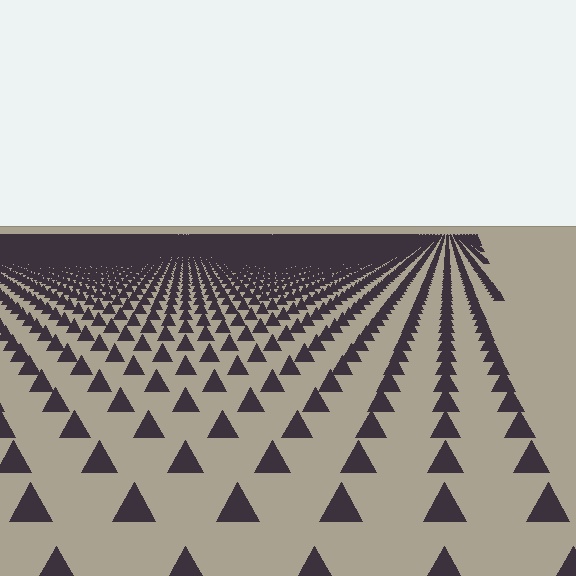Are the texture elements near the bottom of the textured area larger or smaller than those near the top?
Larger. Near the bottom, elements are closer to the viewer and appear at a bigger on-screen size.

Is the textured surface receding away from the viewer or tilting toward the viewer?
The surface is receding away from the viewer. Texture elements get smaller and denser toward the top.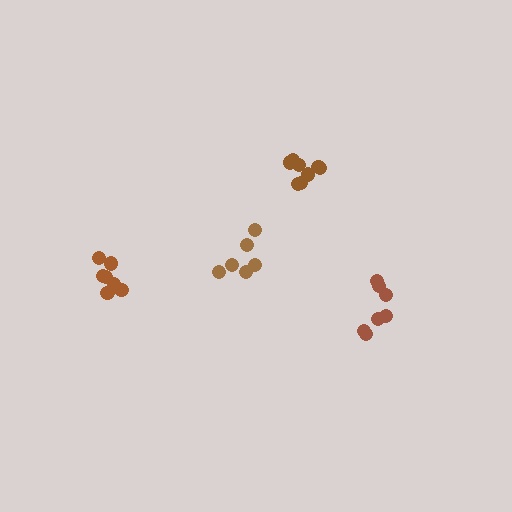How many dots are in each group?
Group 1: 8 dots, Group 2: 7 dots, Group 3: 7 dots, Group 4: 6 dots (28 total).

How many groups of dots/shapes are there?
There are 4 groups.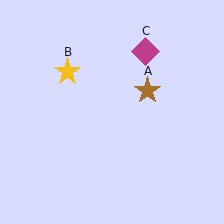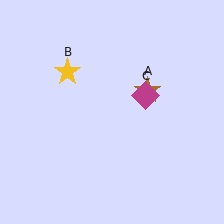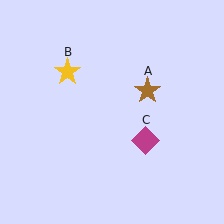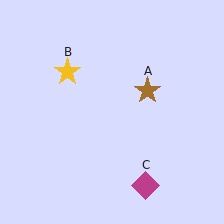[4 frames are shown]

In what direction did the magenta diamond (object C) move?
The magenta diamond (object C) moved down.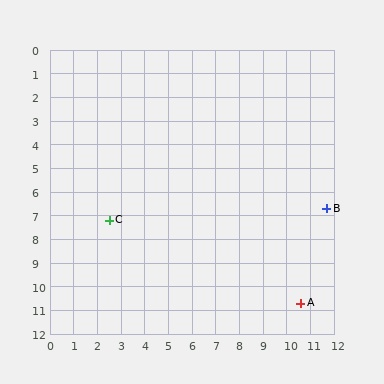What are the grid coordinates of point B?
Point B is at approximately (11.7, 6.7).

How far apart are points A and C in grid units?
Points A and C are about 8.8 grid units apart.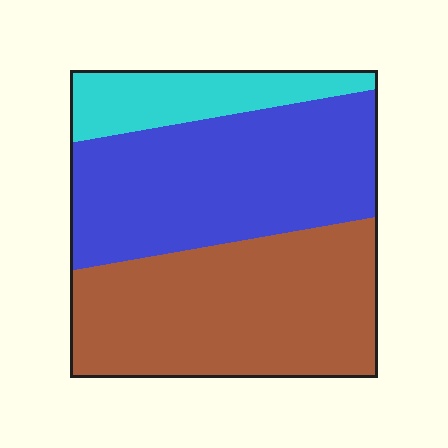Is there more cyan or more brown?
Brown.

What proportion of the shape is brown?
Brown covers around 45% of the shape.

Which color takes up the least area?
Cyan, at roughly 15%.